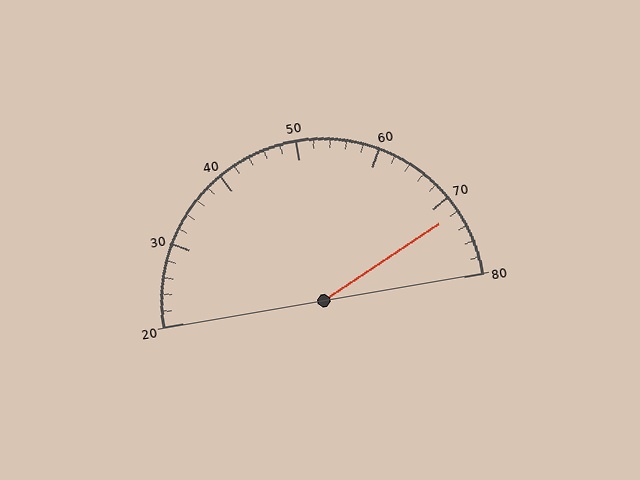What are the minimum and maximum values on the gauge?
The gauge ranges from 20 to 80.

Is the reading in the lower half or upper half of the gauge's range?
The reading is in the upper half of the range (20 to 80).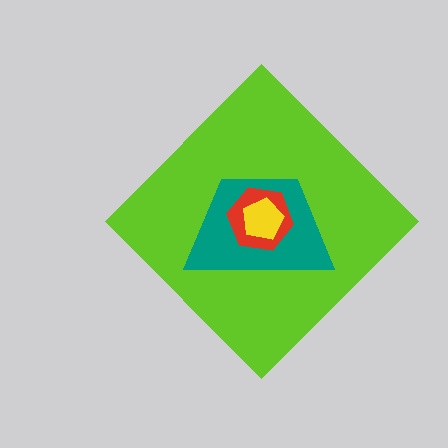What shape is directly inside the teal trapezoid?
The red hexagon.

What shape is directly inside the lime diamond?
The teal trapezoid.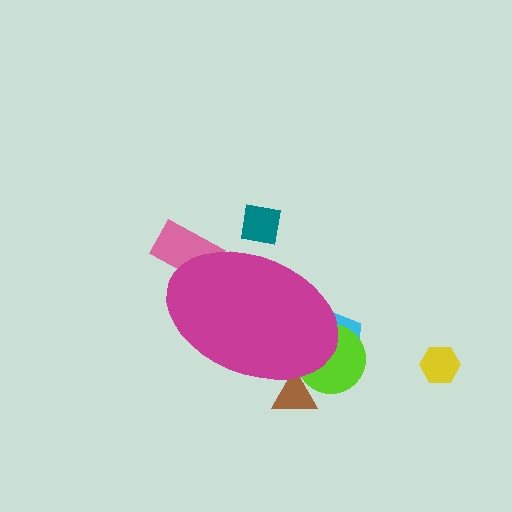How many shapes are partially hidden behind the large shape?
5 shapes are partially hidden.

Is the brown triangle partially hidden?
Yes, the brown triangle is partially hidden behind the magenta ellipse.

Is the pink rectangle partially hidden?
Yes, the pink rectangle is partially hidden behind the magenta ellipse.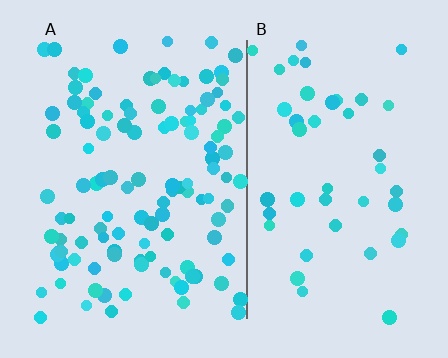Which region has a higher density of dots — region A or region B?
A (the left).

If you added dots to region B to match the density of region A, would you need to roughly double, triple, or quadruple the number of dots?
Approximately triple.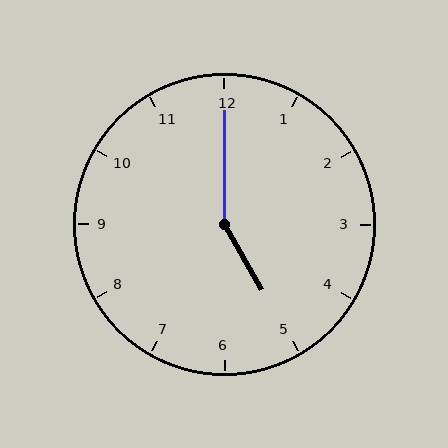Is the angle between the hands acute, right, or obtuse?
It is obtuse.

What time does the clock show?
5:00.